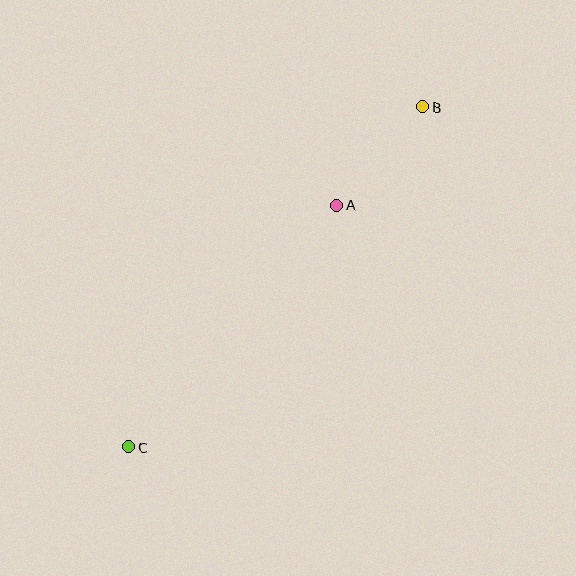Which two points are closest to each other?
Points A and B are closest to each other.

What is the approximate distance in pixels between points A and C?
The distance between A and C is approximately 319 pixels.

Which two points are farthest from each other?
Points B and C are farthest from each other.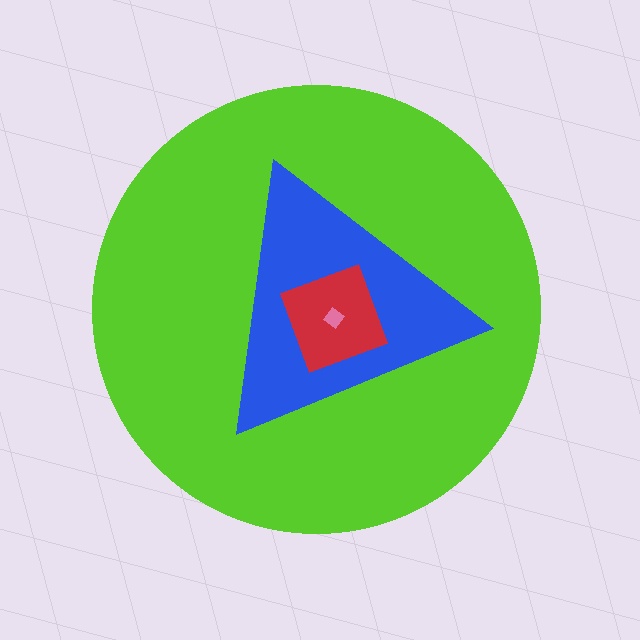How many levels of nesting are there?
4.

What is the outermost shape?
The lime circle.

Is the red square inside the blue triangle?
Yes.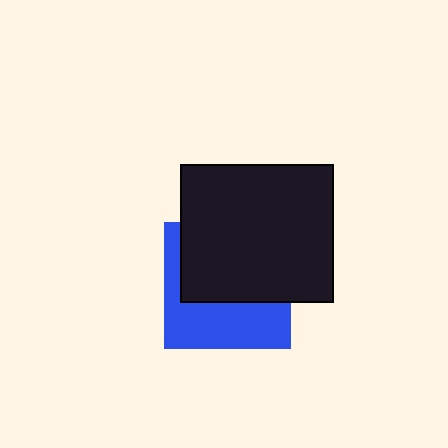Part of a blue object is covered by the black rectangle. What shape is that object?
It is a square.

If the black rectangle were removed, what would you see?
You would see the complete blue square.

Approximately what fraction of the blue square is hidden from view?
Roughly 56% of the blue square is hidden behind the black rectangle.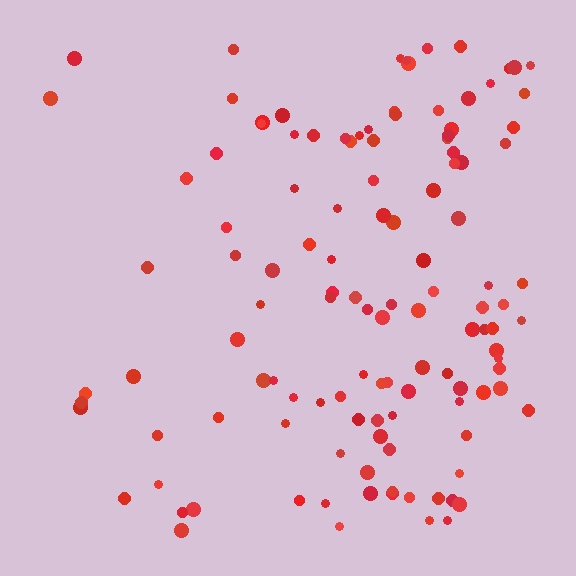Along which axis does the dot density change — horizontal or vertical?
Horizontal.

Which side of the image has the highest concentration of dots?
The right.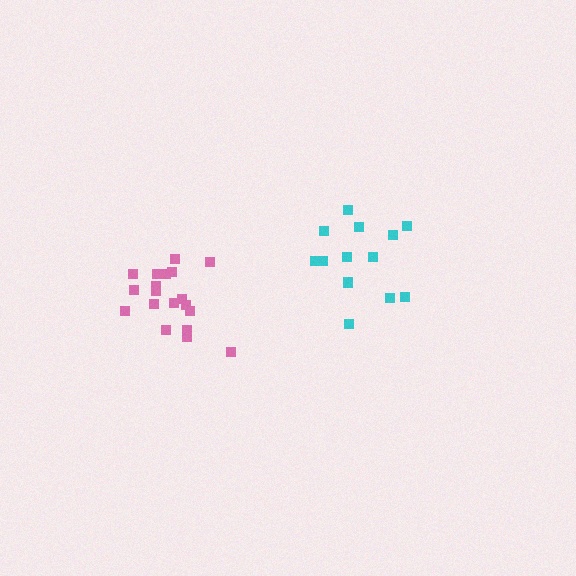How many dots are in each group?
Group 1: 13 dots, Group 2: 19 dots (32 total).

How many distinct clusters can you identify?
There are 2 distinct clusters.